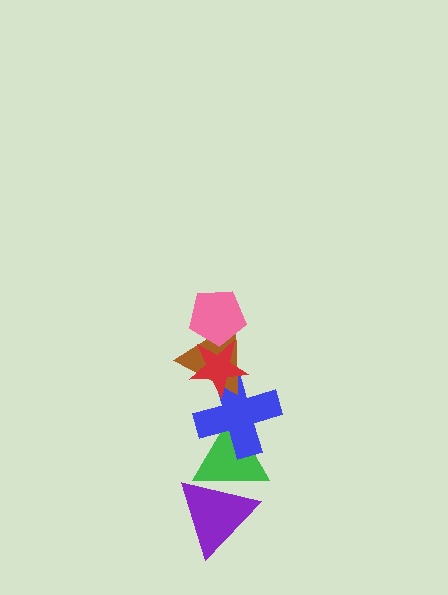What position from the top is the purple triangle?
The purple triangle is 6th from the top.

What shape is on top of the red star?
The pink pentagon is on top of the red star.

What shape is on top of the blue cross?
The brown triangle is on top of the blue cross.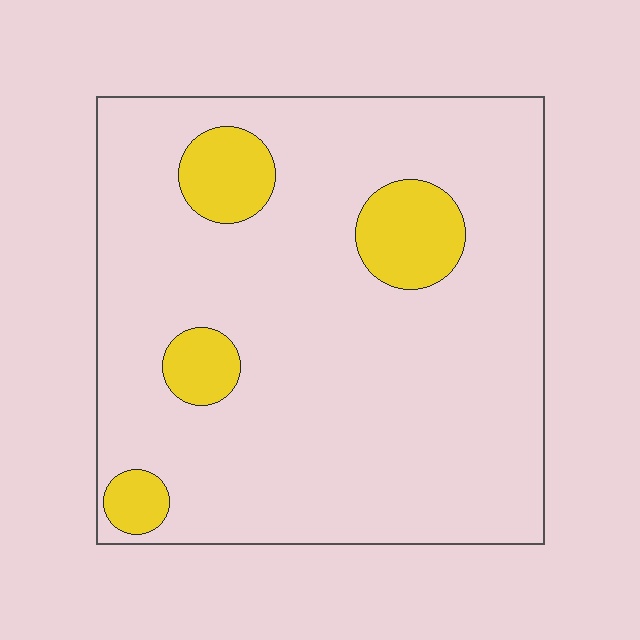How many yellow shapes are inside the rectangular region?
4.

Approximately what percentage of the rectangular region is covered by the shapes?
Approximately 15%.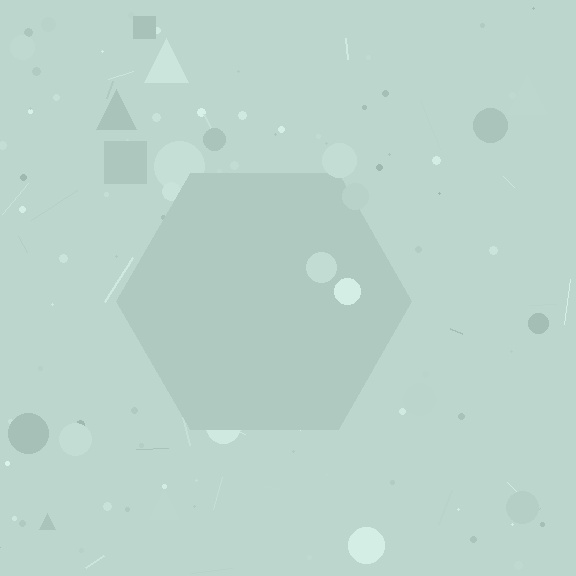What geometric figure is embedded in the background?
A hexagon is embedded in the background.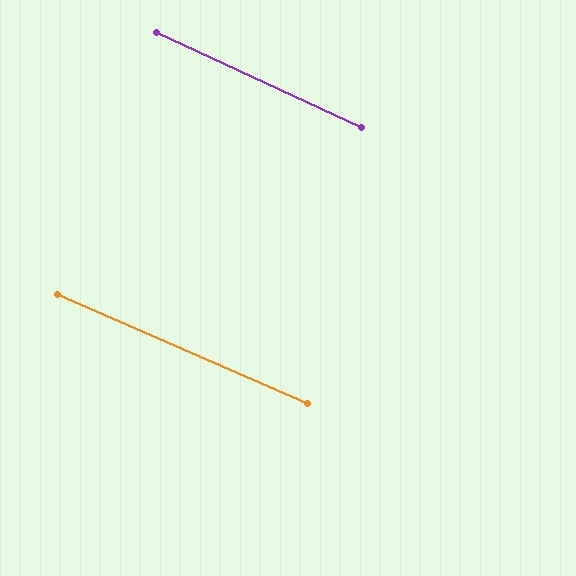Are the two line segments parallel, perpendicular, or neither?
Parallel — their directions differ by only 1.2°.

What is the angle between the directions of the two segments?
Approximately 1 degree.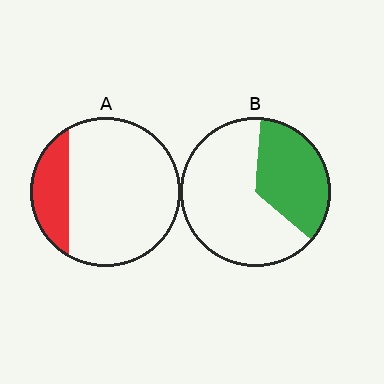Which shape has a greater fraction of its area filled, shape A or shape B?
Shape B.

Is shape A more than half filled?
No.